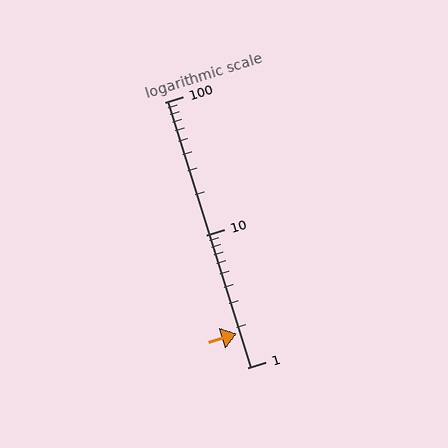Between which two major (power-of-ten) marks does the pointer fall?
The pointer is between 1 and 10.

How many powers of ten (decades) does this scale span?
The scale spans 2 decades, from 1 to 100.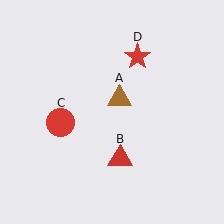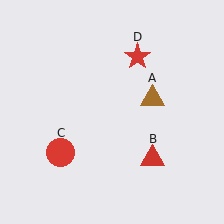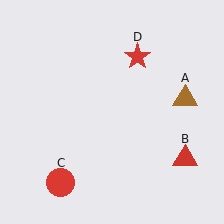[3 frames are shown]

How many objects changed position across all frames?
3 objects changed position: brown triangle (object A), red triangle (object B), red circle (object C).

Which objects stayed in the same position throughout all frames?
Red star (object D) remained stationary.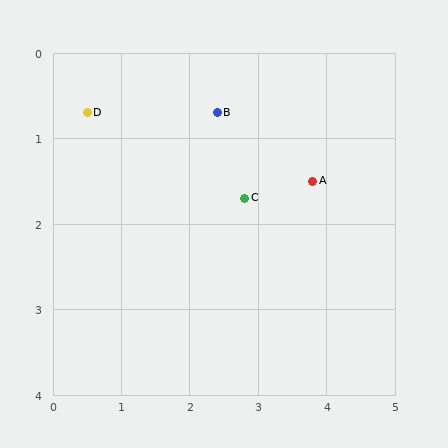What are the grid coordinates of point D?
Point D is at approximately (0.5, 0.7).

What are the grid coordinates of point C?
Point C is at approximately (2.8, 1.7).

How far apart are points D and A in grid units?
Points D and A are about 3.4 grid units apart.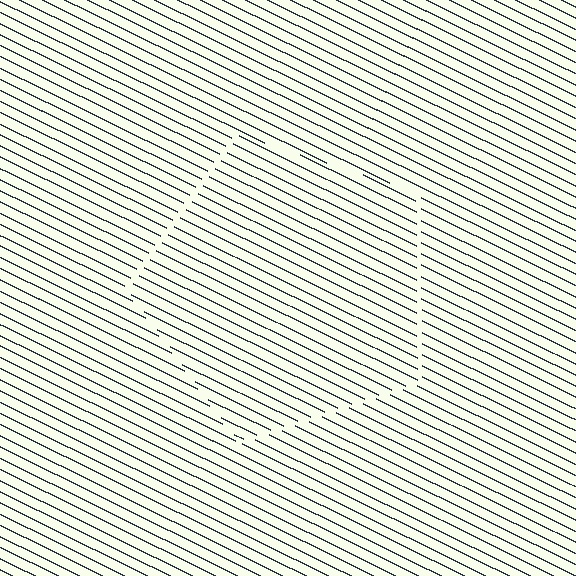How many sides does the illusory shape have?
5 sides — the line-ends trace a pentagon.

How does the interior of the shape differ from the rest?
The interior of the shape contains the same grating, shifted by half a period — the contour is defined by the phase discontinuity where line-ends from the inner and outer gratings abut.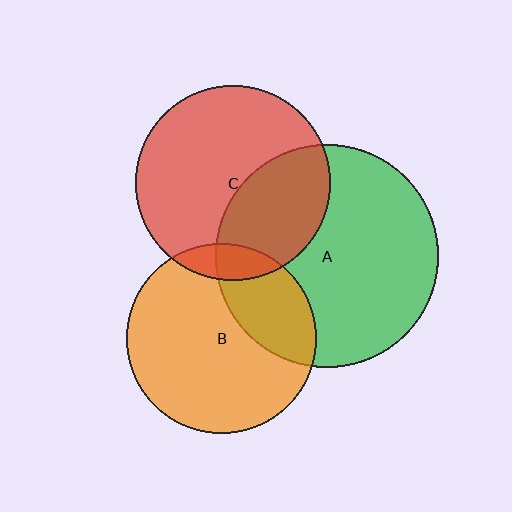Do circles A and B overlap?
Yes.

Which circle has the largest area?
Circle A (green).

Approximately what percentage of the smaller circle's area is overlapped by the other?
Approximately 30%.